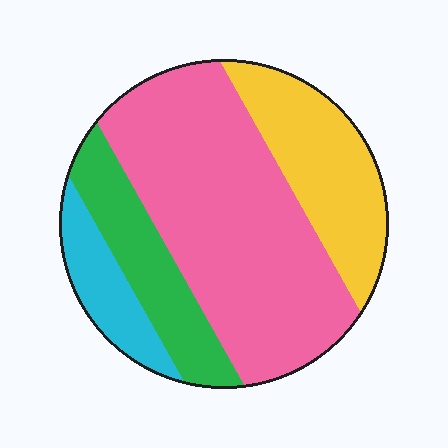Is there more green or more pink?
Pink.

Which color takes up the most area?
Pink, at roughly 50%.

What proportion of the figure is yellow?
Yellow takes up less than a quarter of the figure.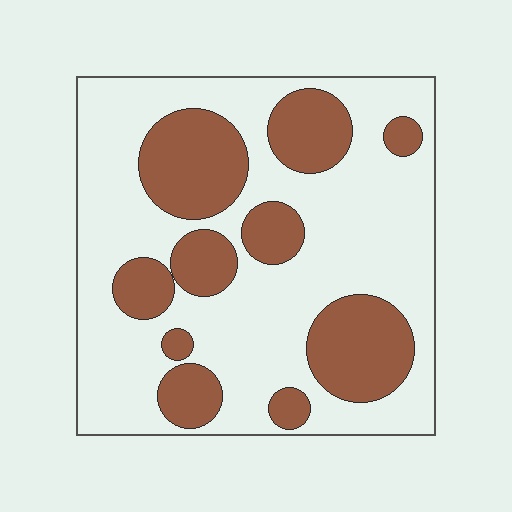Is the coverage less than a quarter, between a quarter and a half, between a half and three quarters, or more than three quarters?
Between a quarter and a half.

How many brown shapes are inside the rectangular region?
10.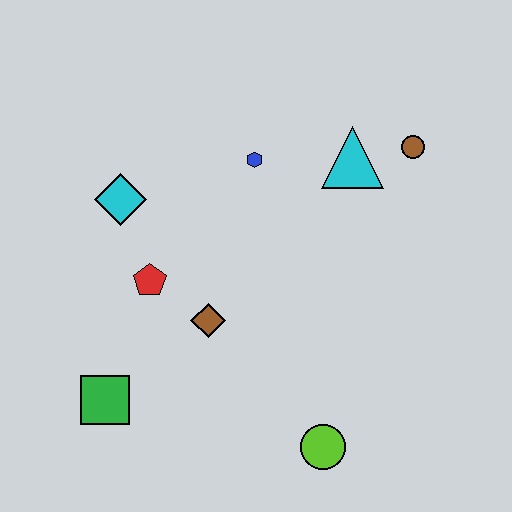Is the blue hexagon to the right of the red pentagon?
Yes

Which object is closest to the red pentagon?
The brown diamond is closest to the red pentagon.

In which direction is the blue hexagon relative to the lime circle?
The blue hexagon is above the lime circle.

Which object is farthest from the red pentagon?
The brown circle is farthest from the red pentagon.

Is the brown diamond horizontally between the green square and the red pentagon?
No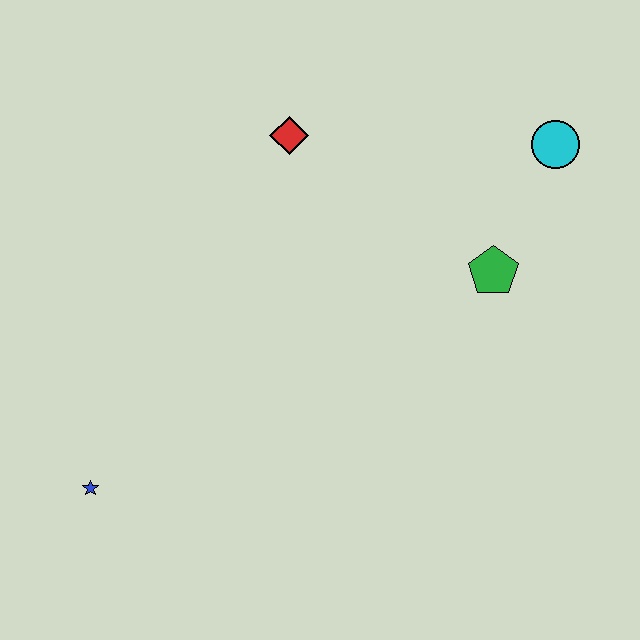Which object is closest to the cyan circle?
The green pentagon is closest to the cyan circle.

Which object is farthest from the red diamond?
The blue star is farthest from the red diamond.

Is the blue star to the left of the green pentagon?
Yes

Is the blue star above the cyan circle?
No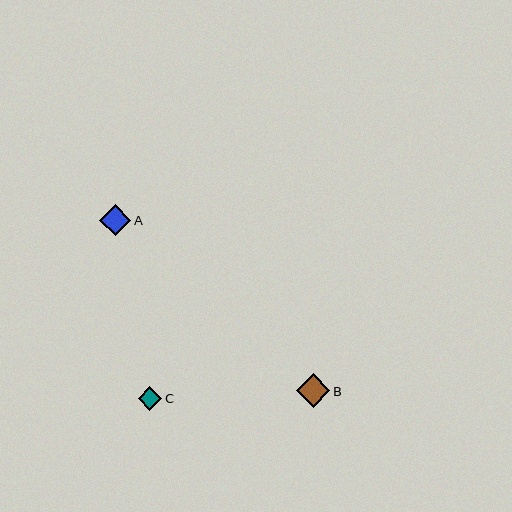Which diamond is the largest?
Diamond B is the largest with a size of approximately 33 pixels.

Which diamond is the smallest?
Diamond C is the smallest with a size of approximately 23 pixels.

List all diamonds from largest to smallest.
From largest to smallest: B, A, C.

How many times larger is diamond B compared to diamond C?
Diamond B is approximately 1.4 times the size of diamond C.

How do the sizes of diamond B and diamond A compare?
Diamond B and diamond A are approximately the same size.